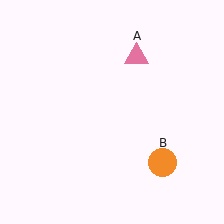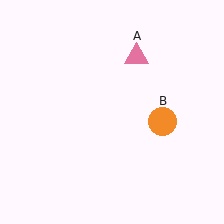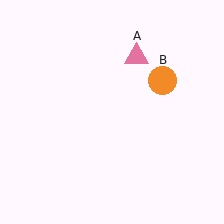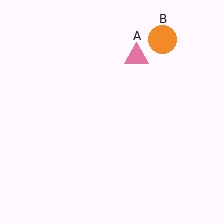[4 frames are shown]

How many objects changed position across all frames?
1 object changed position: orange circle (object B).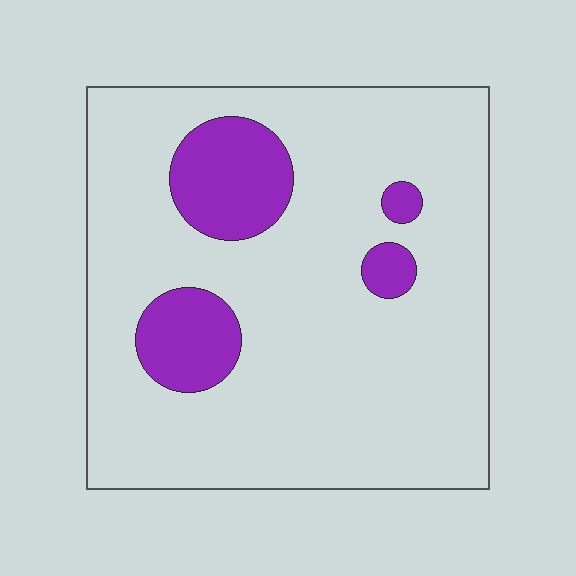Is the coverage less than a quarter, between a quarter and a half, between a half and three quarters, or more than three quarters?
Less than a quarter.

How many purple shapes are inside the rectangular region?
4.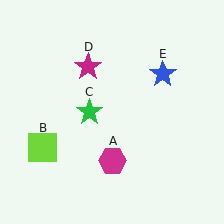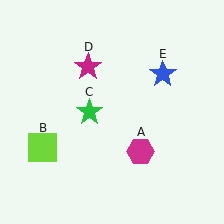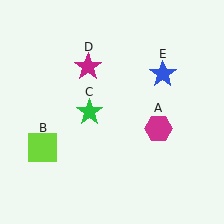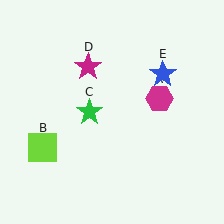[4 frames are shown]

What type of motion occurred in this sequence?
The magenta hexagon (object A) rotated counterclockwise around the center of the scene.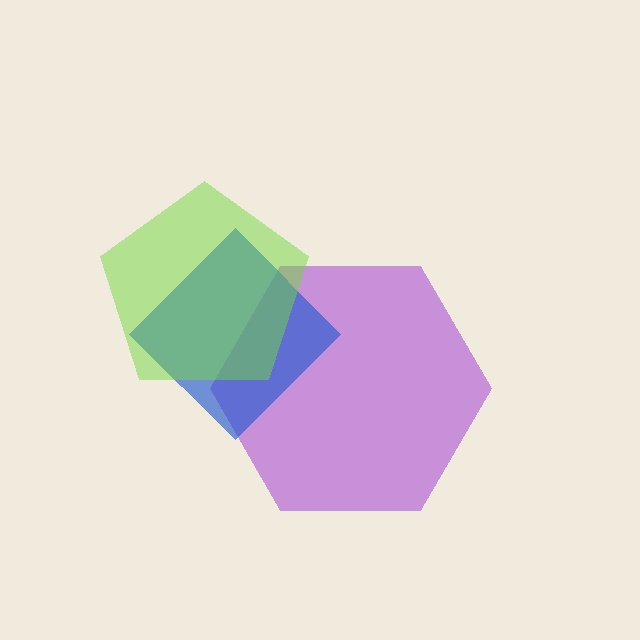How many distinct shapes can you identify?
There are 3 distinct shapes: a purple hexagon, a blue diamond, a lime pentagon.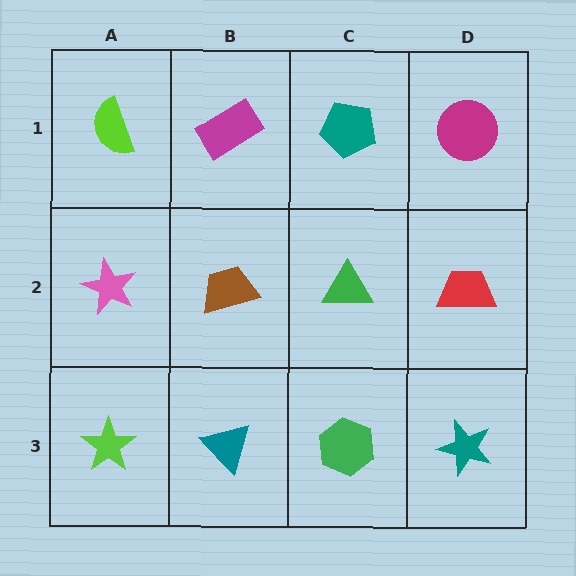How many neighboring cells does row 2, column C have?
4.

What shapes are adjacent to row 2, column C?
A teal pentagon (row 1, column C), a green hexagon (row 3, column C), a brown trapezoid (row 2, column B), a red trapezoid (row 2, column D).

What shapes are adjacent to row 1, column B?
A brown trapezoid (row 2, column B), a lime semicircle (row 1, column A), a teal pentagon (row 1, column C).